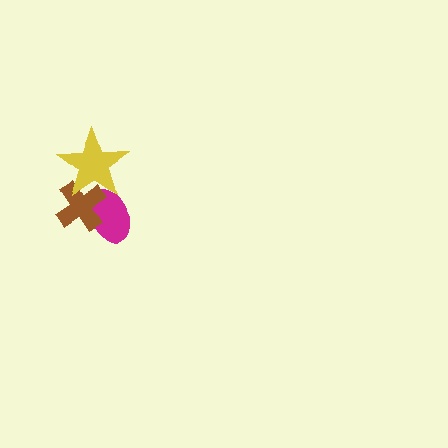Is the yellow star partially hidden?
No, no other shape covers it.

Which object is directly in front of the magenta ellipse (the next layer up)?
The brown cross is directly in front of the magenta ellipse.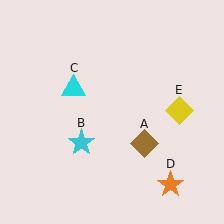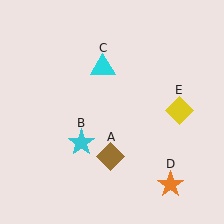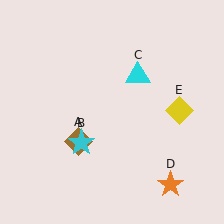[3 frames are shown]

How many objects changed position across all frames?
2 objects changed position: brown diamond (object A), cyan triangle (object C).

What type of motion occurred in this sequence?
The brown diamond (object A), cyan triangle (object C) rotated clockwise around the center of the scene.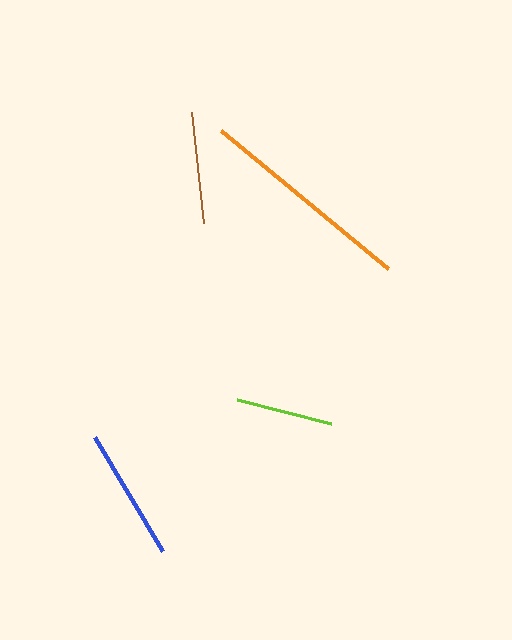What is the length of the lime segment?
The lime segment is approximately 97 pixels long.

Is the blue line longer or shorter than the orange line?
The orange line is longer than the blue line.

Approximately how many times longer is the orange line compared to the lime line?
The orange line is approximately 2.2 times the length of the lime line.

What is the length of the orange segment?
The orange segment is approximately 216 pixels long.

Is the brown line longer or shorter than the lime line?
The brown line is longer than the lime line.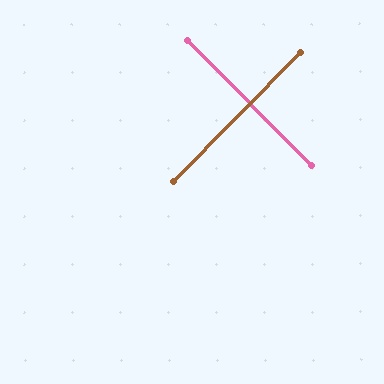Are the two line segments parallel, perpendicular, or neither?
Perpendicular — they meet at approximately 89°.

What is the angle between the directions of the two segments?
Approximately 89 degrees.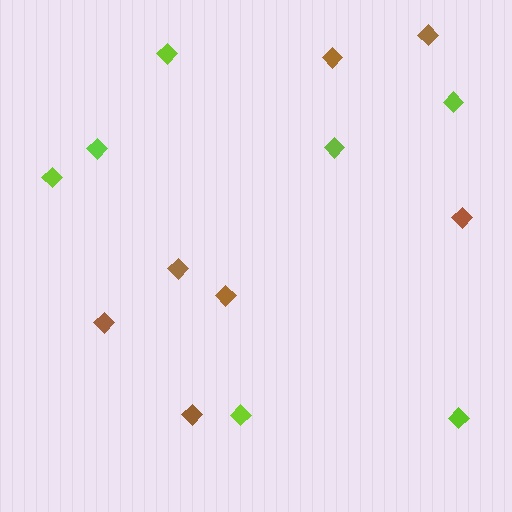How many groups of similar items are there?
There are 2 groups: one group of brown diamonds (7) and one group of lime diamonds (7).